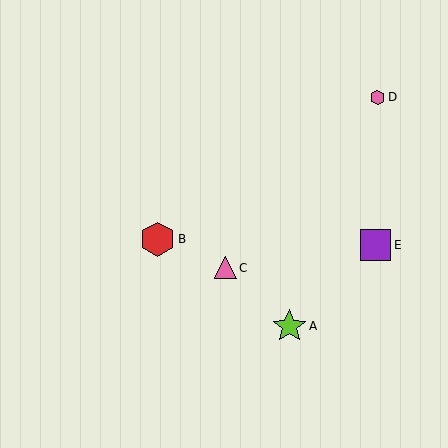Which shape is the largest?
The red hexagon (labeled B) is the largest.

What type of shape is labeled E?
Shape E is a purple square.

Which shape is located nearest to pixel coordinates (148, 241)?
The red hexagon (labeled B) at (158, 239) is nearest to that location.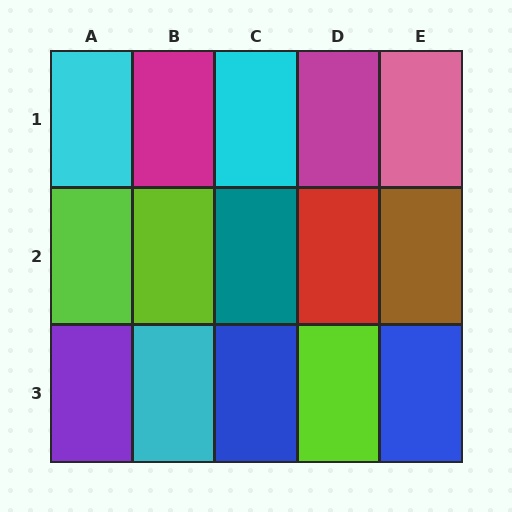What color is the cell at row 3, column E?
Blue.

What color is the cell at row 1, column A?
Cyan.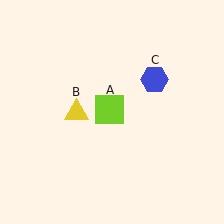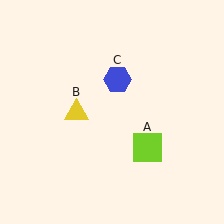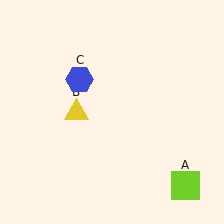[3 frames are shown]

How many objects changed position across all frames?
2 objects changed position: lime square (object A), blue hexagon (object C).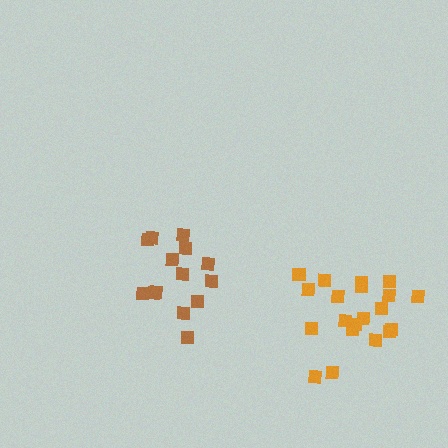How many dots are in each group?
Group 1: 14 dots, Group 2: 20 dots (34 total).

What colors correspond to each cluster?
The clusters are colored: brown, orange.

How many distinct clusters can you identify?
There are 2 distinct clusters.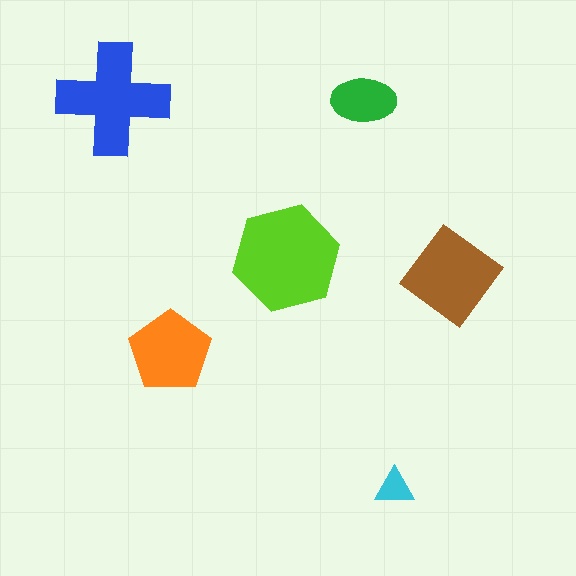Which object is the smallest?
The cyan triangle.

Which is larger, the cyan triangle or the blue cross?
The blue cross.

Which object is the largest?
The lime hexagon.